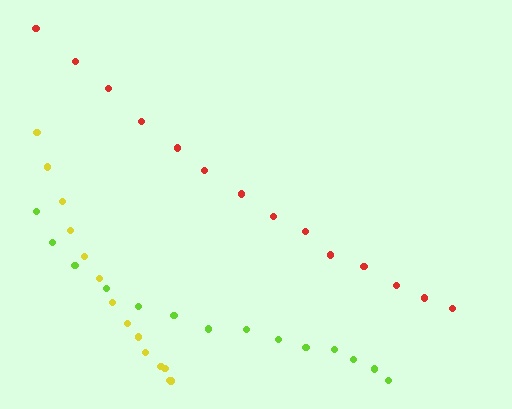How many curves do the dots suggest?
There are 3 distinct paths.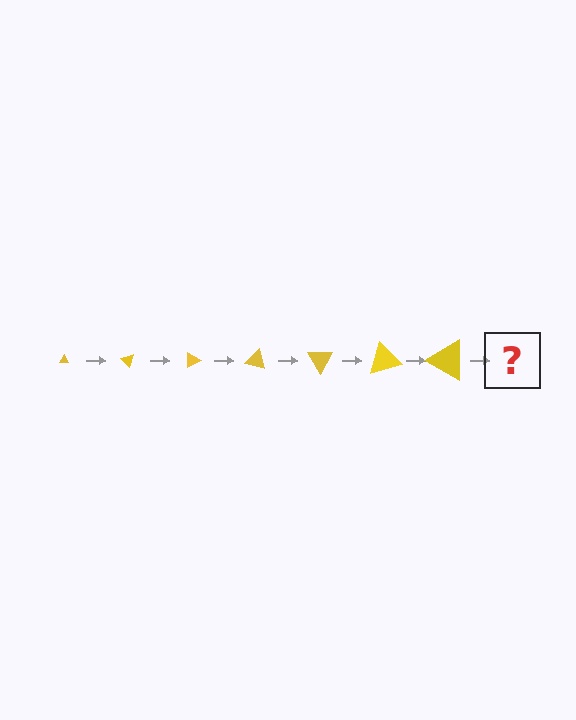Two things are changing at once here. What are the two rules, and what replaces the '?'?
The two rules are that the triangle grows larger each step and it rotates 45 degrees each step. The '?' should be a triangle, larger than the previous one and rotated 315 degrees from the start.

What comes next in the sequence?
The next element should be a triangle, larger than the previous one and rotated 315 degrees from the start.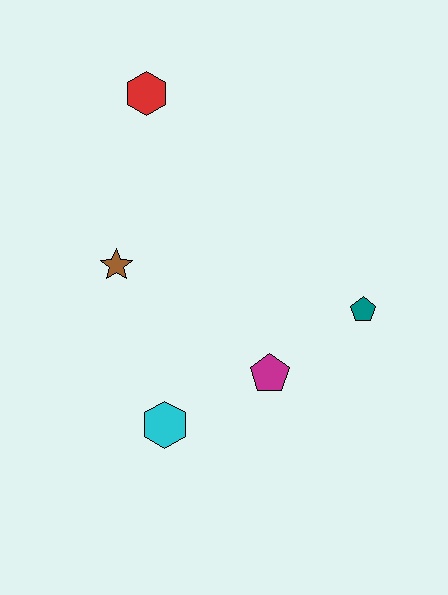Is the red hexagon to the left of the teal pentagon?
Yes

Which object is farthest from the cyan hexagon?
The red hexagon is farthest from the cyan hexagon.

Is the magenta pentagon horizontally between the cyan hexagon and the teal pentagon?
Yes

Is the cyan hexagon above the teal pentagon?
No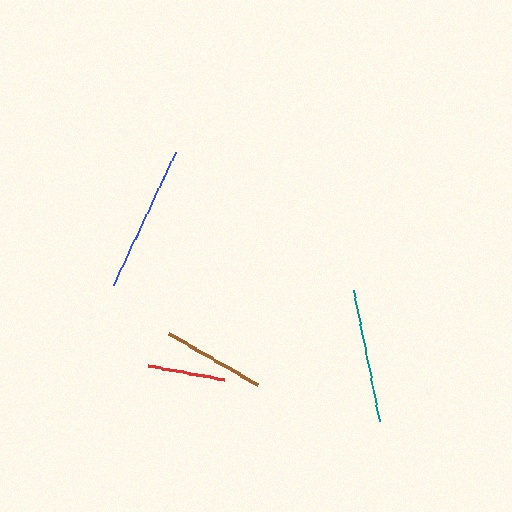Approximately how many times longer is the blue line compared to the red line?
The blue line is approximately 1.9 times the length of the red line.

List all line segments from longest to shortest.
From longest to shortest: blue, teal, brown, red.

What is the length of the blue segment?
The blue segment is approximately 146 pixels long.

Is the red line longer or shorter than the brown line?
The brown line is longer than the red line.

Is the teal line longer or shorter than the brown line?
The teal line is longer than the brown line.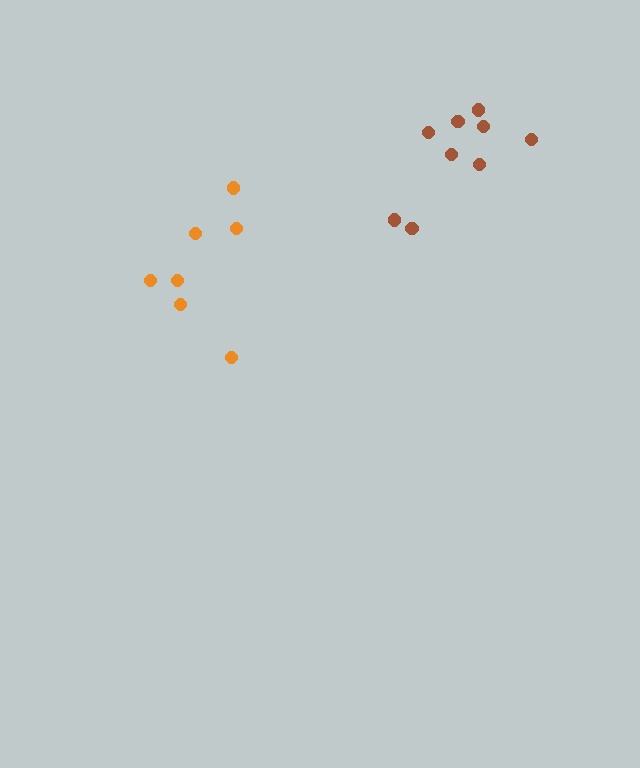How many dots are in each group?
Group 1: 7 dots, Group 2: 9 dots (16 total).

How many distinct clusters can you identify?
There are 2 distinct clusters.